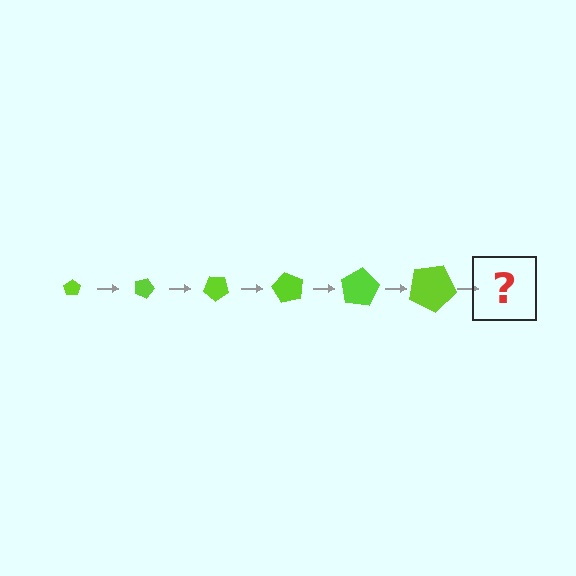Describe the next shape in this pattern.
It should be a pentagon, larger than the previous one and rotated 120 degrees from the start.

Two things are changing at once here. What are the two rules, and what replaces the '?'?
The two rules are that the pentagon grows larger each step and it rotates 20 degrees each step. The '?' should be a pentagon, larger than the previous one and rotated 120 degrees from the start.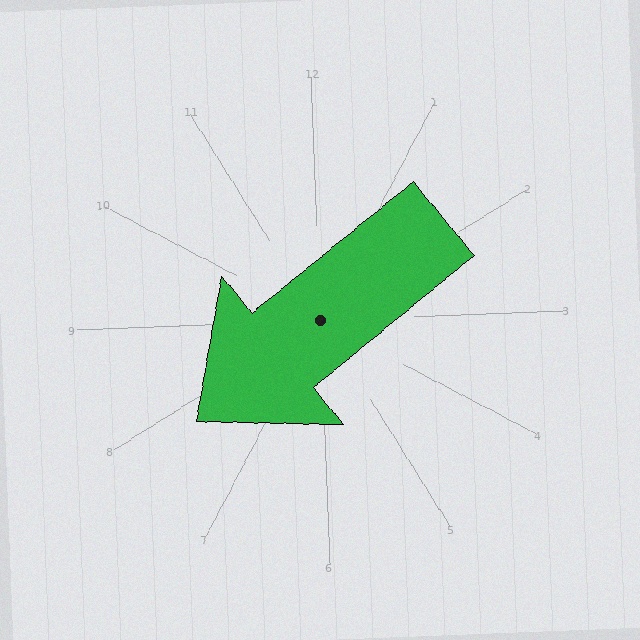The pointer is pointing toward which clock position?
Roughly 8 o'clock.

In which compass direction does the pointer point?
Southwest.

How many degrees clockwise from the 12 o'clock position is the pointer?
Approximately 233 degrees.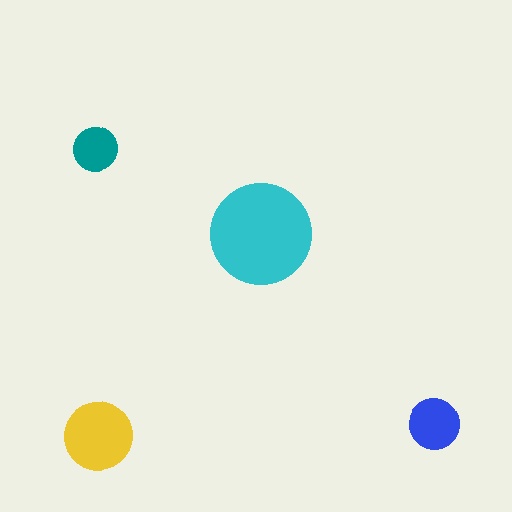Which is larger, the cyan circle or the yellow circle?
The cyan one.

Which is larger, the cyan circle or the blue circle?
The cyan one.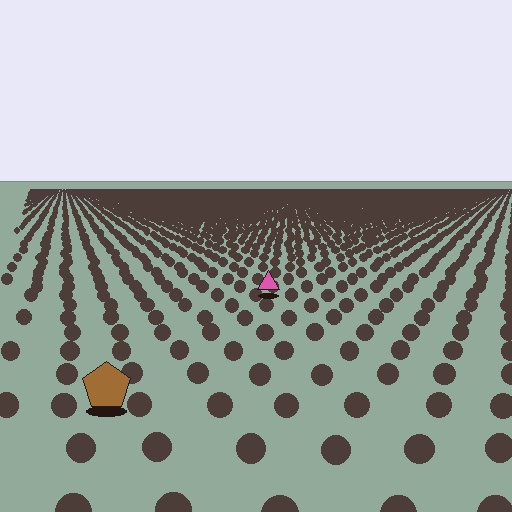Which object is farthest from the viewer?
The pink triangle is farthest from the viewer. It appears smaller and the ground texture around it is denser.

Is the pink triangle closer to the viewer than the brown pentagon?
No. The brown pentagon is closer — you can tell from the texture gradient: the ground texture is coarser near it.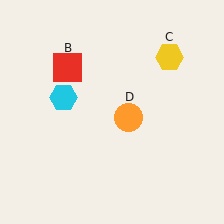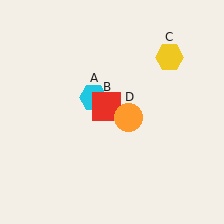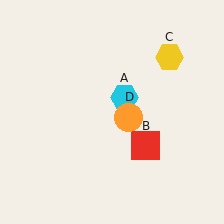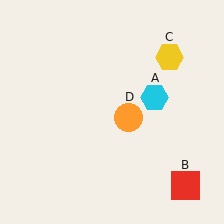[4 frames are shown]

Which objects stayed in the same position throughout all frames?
Yellow hexagon (object C) and orange circle (object D) remained stationary.